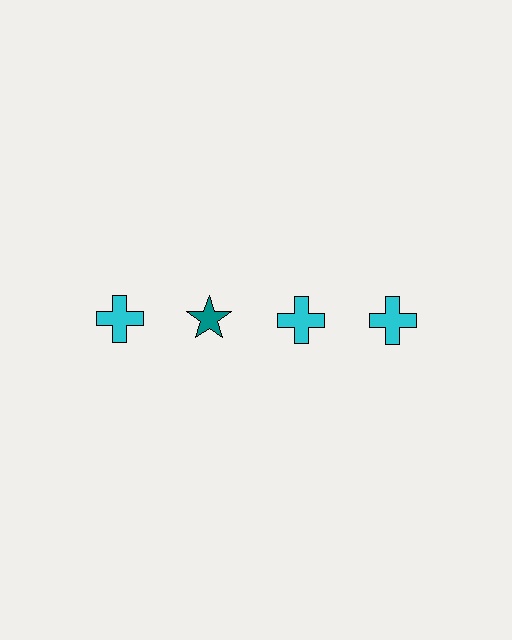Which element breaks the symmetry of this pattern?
The teal star in the top row, second from left column breaks the symmetry. All other shapes are cyan crosses.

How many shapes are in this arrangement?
There are 4 shapes arranged in a grid pattern.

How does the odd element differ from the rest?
It differs in both color (teal instead of cyan) and shape (star instead of cross).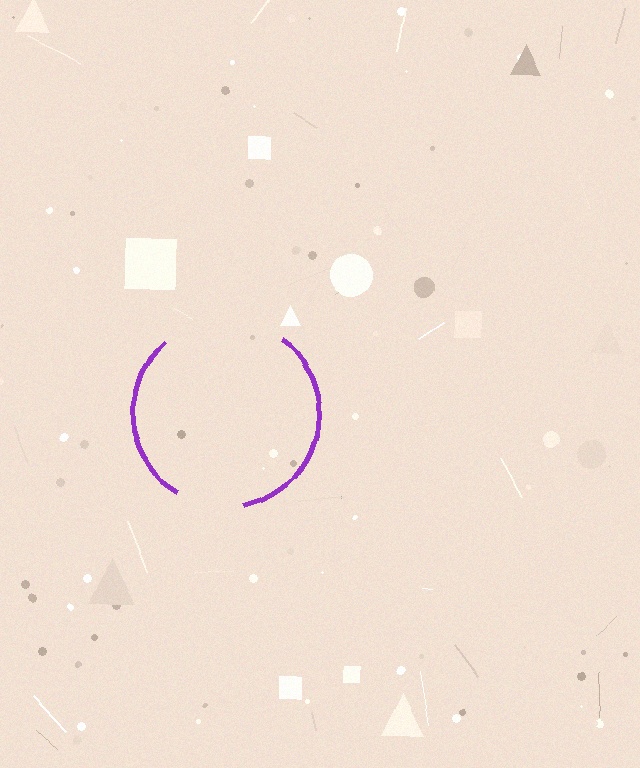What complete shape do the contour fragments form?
The contour fragments form a circle.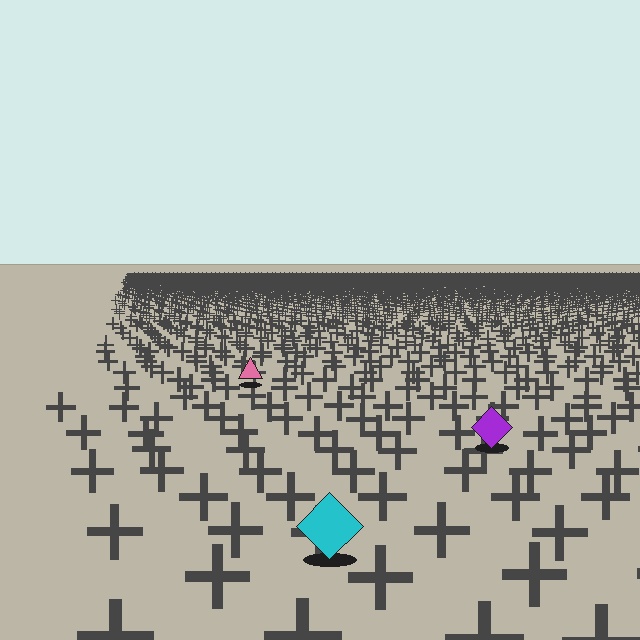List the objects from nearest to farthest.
From nearest to farthest: the cyan diamond, the purple diamond, the pink triangle.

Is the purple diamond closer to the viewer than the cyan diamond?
No. The cyan diamond is closer — you can tell from the texture gradient: the ground texture is coarser near it.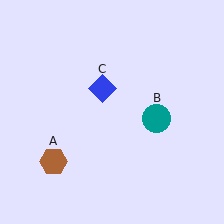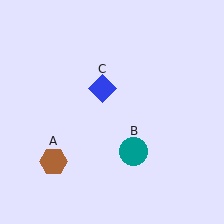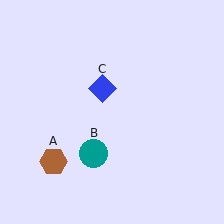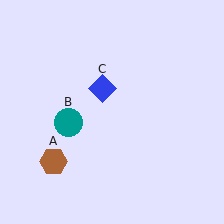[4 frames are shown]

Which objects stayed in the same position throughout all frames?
Brown hexagon (object A) and blue diamond (object C) remained stationary.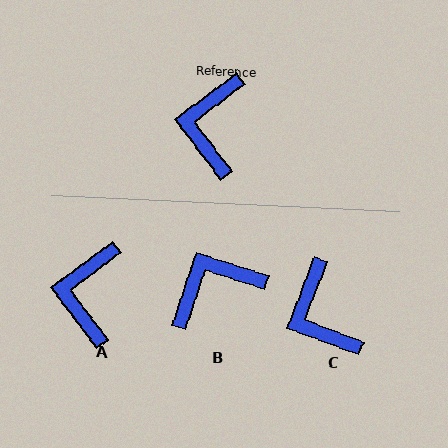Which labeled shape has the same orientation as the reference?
A.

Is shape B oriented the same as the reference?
No, it is off by about 55 degrees.